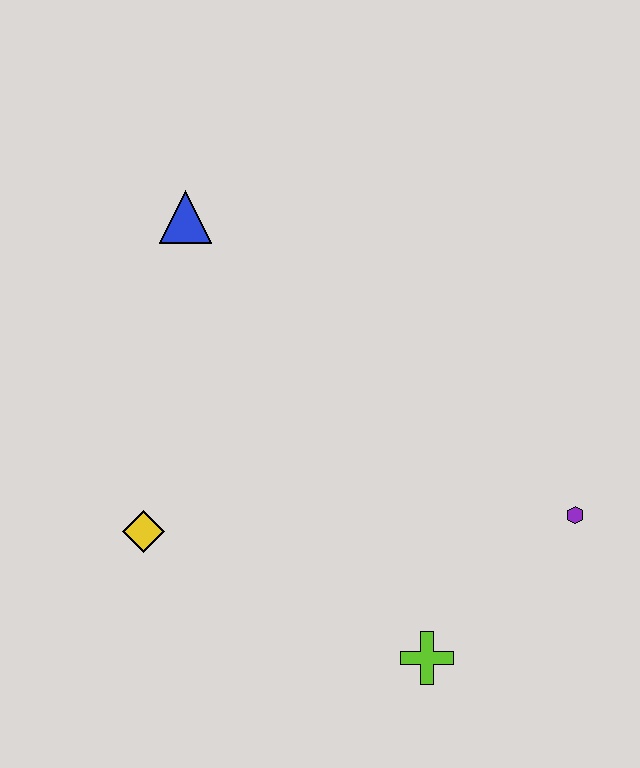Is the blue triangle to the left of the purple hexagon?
Yes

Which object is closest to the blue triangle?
The yellow diamond is closest to the blue triangle.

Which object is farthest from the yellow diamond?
The purple hexagon is farthest from the yellow diamond.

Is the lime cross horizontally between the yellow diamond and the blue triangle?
No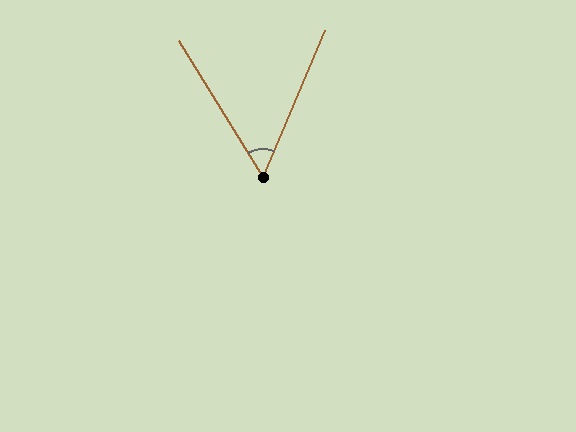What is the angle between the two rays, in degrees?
Approximately 55 degrees.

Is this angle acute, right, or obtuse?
It is acute.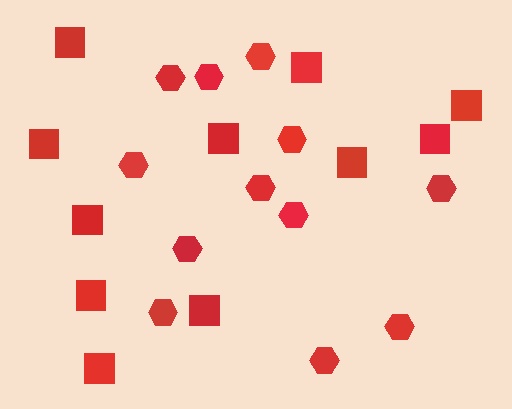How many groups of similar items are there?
There are 2 groups: one group of hexagons (12) and one group of squares (11).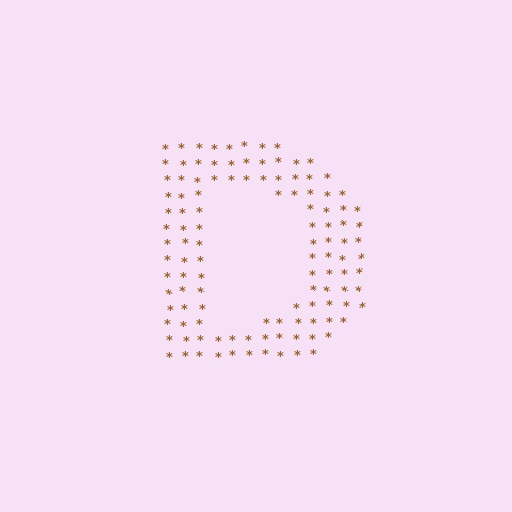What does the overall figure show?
The overall figure shows the letter D.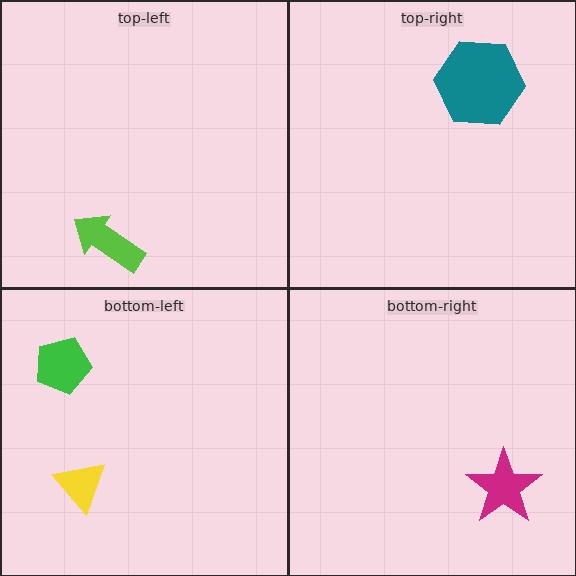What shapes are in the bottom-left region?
The yellow triangle, the green pentagon.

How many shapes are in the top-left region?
1.